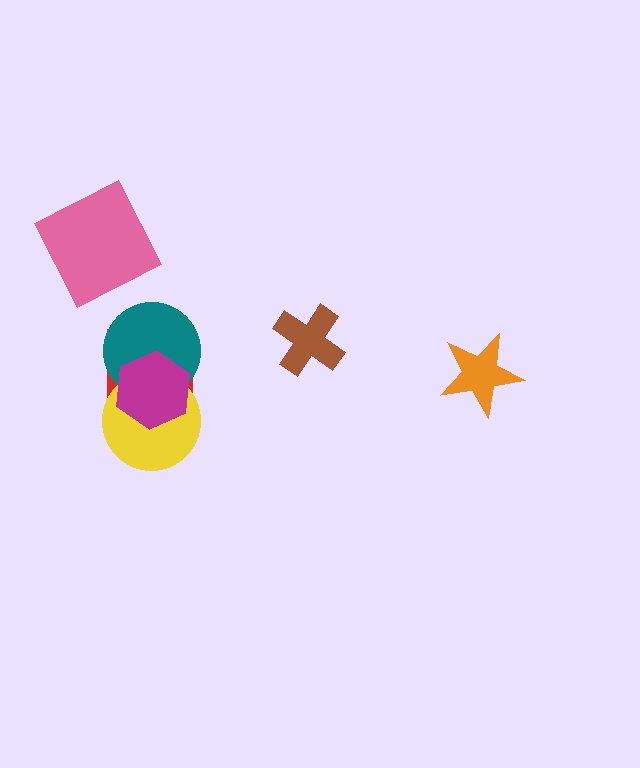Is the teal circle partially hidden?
Yes, it is partially covered by another shape.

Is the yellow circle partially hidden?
Yes, it is partially covered by another shape.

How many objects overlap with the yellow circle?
3 objects overlap with the yellow circle.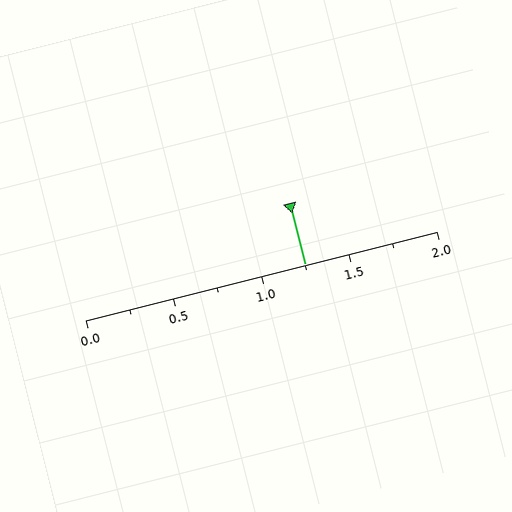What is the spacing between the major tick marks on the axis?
The major ticks are spaced 0.5 apart.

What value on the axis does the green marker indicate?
The marker indicates approximately 1.25.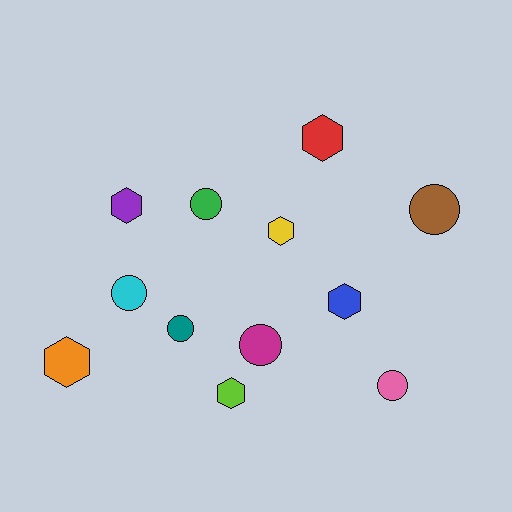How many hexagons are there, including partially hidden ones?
There are 6 hexagons.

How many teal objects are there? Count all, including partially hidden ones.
There is 1 teal object.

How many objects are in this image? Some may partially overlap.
There are 12 objects.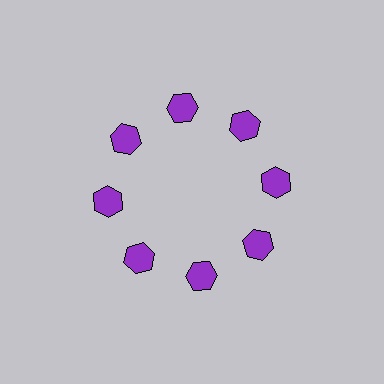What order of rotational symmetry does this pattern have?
This pattern has 8-fold rotational symmetry.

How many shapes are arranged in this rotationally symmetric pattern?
There are 8 shapes, arranged in 8 groups of 1.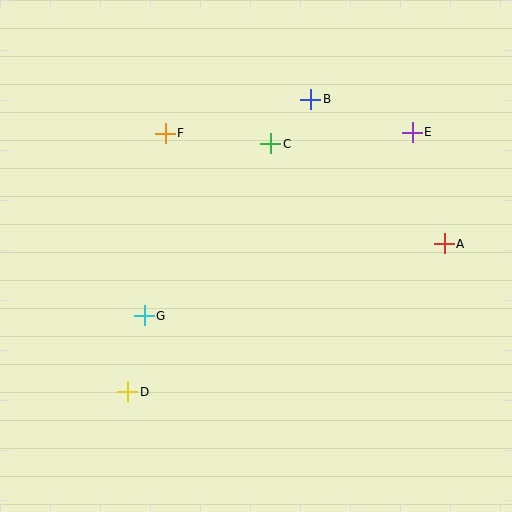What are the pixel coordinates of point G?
Point G is at (144, 316).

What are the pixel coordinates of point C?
Point C is at (271, 144).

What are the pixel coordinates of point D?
Point D is at (128, 392).